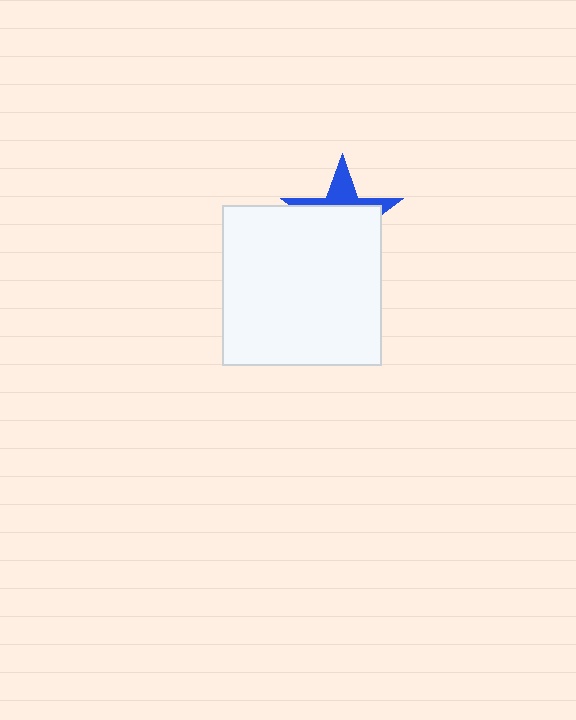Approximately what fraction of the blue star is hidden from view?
Roughly 66% of the blue star is hidden behind the white square.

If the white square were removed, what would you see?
You would see the complete blue star.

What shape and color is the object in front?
The object in front is a white square.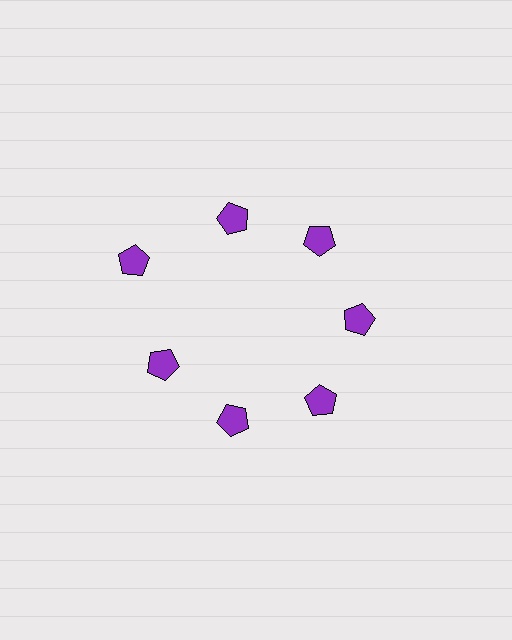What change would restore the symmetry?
The symmetry would be restored by moving it inward, back onto the ring so that all 7 pentagons sit at equal angles and equal distance from the center.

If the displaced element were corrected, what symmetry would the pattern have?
It would have 7-fold rotational symmetry — the pattern would map onto itself every 51 degrees.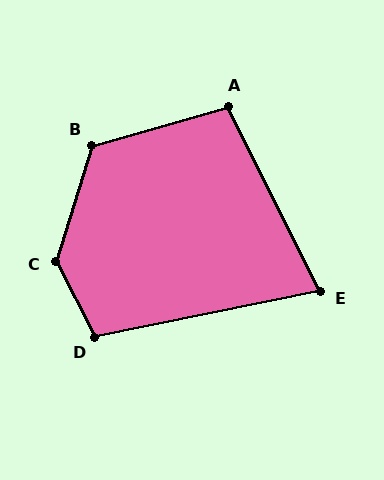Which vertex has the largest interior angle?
C, at approximately 136 degrees.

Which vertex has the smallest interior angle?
E, at approximately 75 degrees.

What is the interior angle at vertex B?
Approximately 123 degrees (obtuse).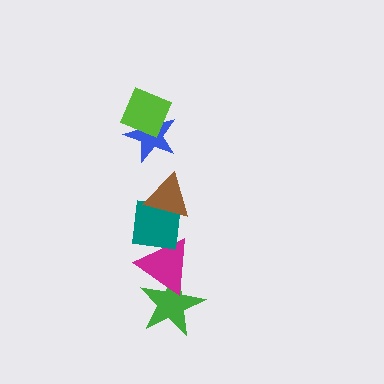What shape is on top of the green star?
The magenta triangle is on top of the green star.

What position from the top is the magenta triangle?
The magenta triangle is 5th from the top.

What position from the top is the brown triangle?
The brown triangle is 3rd from the top.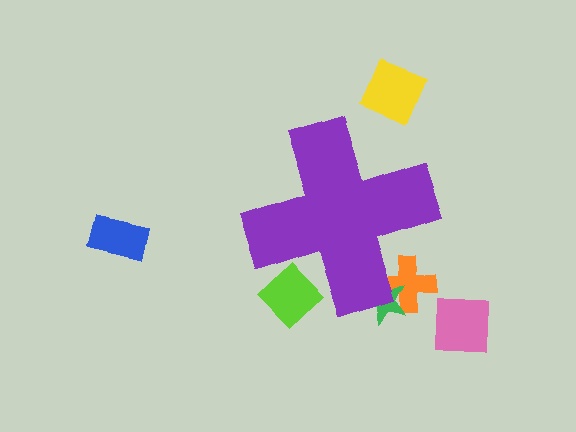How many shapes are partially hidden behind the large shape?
3 shapes are partially hidden.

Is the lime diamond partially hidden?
Yes, the lime diamond is partially hidden behind the purple cross.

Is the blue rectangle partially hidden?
No, the blue rectangle is fully visible.